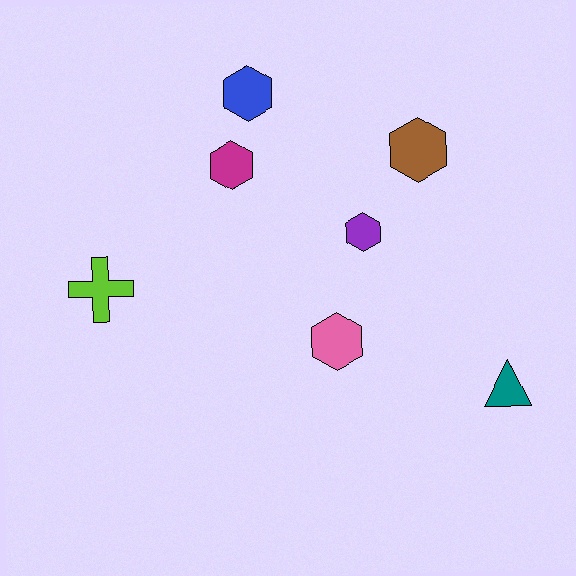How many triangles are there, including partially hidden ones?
There is 1 triangle.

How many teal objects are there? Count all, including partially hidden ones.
There is 1 teal object.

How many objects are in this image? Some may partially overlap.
There are 7 objects.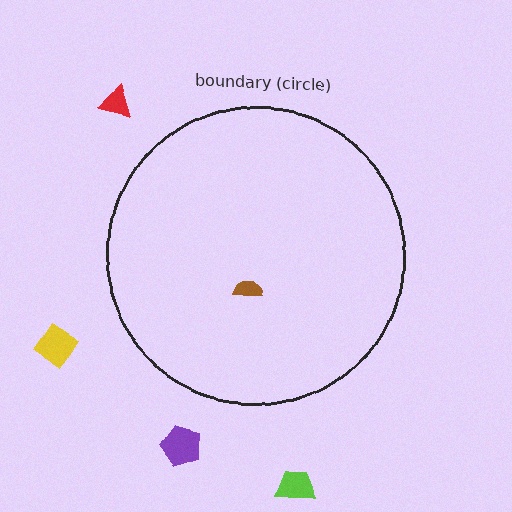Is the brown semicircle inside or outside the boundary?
Inside.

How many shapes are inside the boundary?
1 inside, 4 outside.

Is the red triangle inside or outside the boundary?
Outside.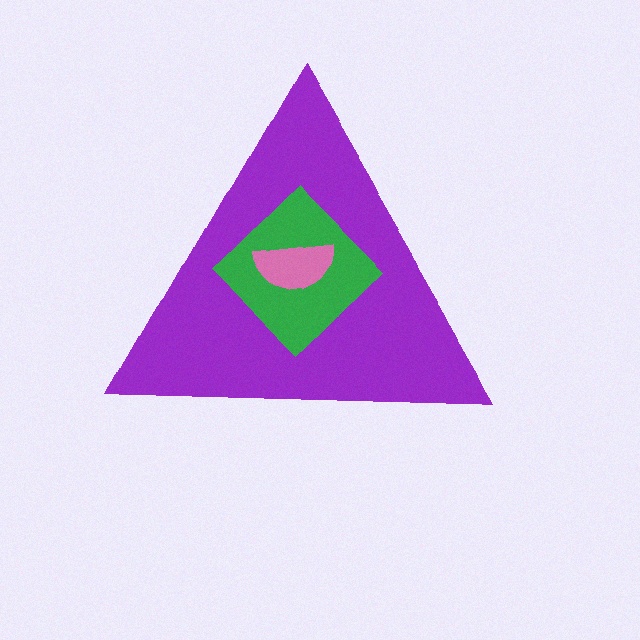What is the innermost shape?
The pink semicircle.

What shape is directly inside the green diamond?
The pink semicircle.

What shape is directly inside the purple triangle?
The green diamond.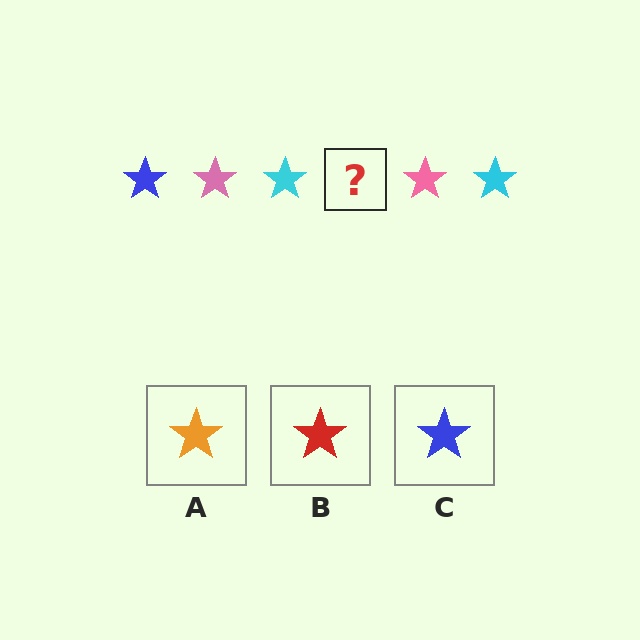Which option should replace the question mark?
Option C.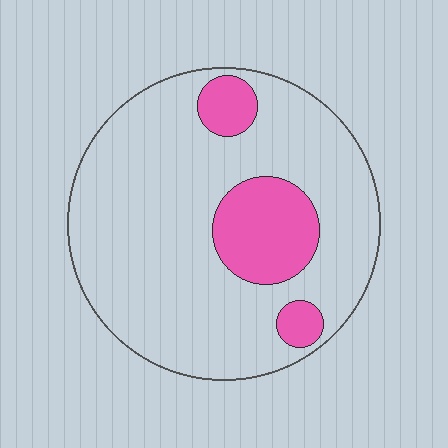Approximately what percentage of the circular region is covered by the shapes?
Approximately 20%.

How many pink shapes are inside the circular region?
3.